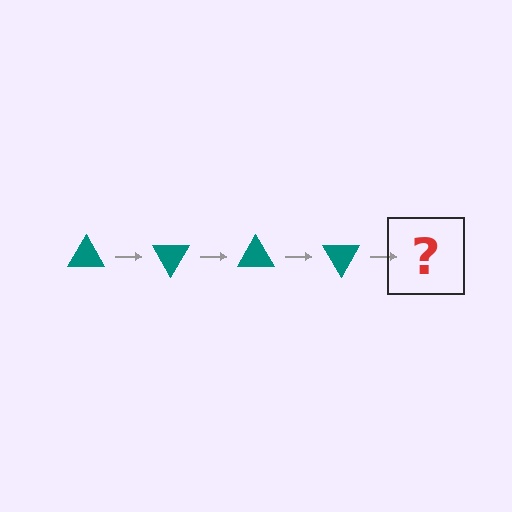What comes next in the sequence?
The next element should be a teal triangle rotated 240 degrees.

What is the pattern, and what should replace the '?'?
The pattern is that the triangle rotates 60 degrees each step. The '?' should be a teal triangle rotated 240 degrees.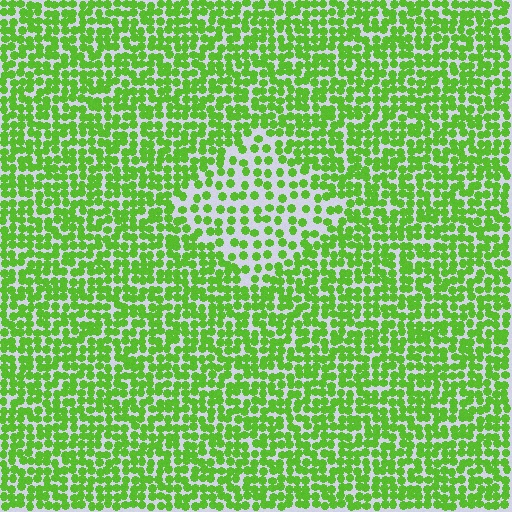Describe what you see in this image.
The image contains small lime elements arranged at two different densities. A diamond-shaped region is visible where the elements are less densely packed than the surrounding area.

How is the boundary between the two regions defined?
The boundary is defined by a change in element density (approximately 1.9x ratio). All elements are the same color, size, and shape.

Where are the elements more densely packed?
The elements are more densely packed outside the diamond boundary.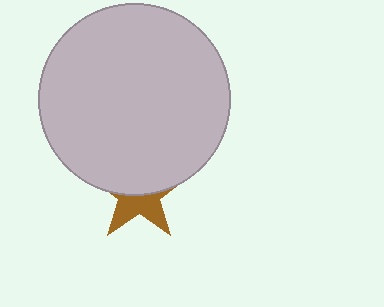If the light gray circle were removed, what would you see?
You would see the complete brown star.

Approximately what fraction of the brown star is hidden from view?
Roughly 57% of the brown star is hidden behind the light gray circle.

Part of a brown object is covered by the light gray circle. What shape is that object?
It is a star.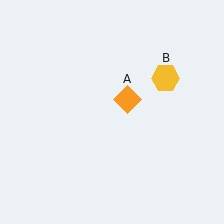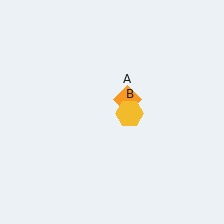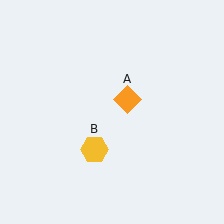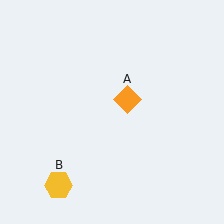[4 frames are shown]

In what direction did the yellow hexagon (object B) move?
The yellow hexagon (object B) moved down and to the left.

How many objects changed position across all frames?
1 object changed position: yellow hexagon (object B).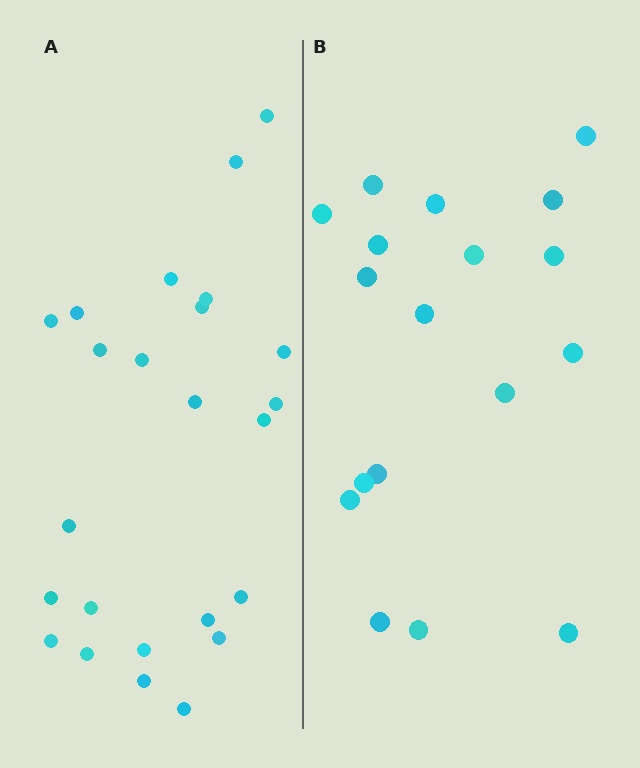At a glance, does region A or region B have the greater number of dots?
Region A (the left region) has more dots.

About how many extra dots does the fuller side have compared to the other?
Region A has about 6 more dots than region B.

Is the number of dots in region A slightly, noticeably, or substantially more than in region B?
Region A has noticeably more, but not dramatically so. The ratio is roughly 1.3 to 1.